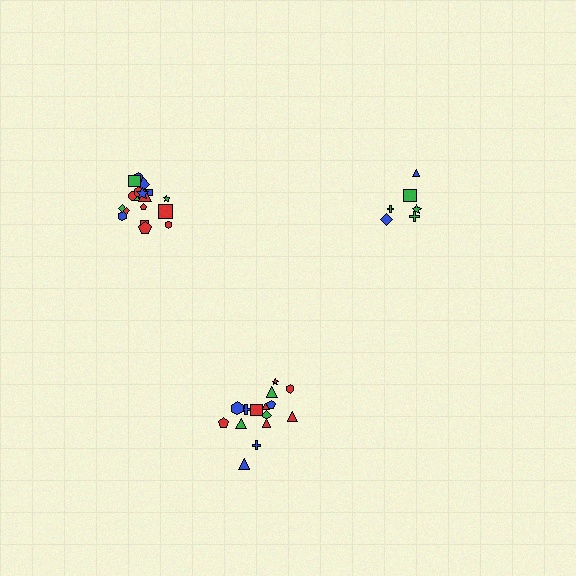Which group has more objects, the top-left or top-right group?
The top-left group.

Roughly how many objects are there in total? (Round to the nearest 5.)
Roughly 40 objects in total.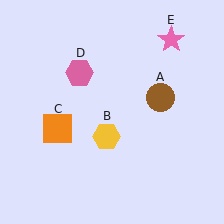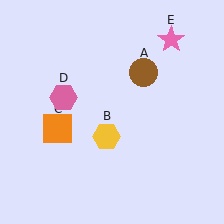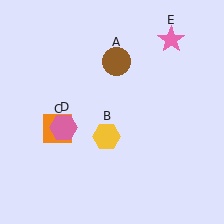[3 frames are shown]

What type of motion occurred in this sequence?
The brown circle (object A), pink hexagon (object D) rotated counterclockwise around the center of the scene.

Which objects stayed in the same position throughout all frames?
Yellow hexagon (object B) and orange square (object C) and pink star (object E) remained stationary.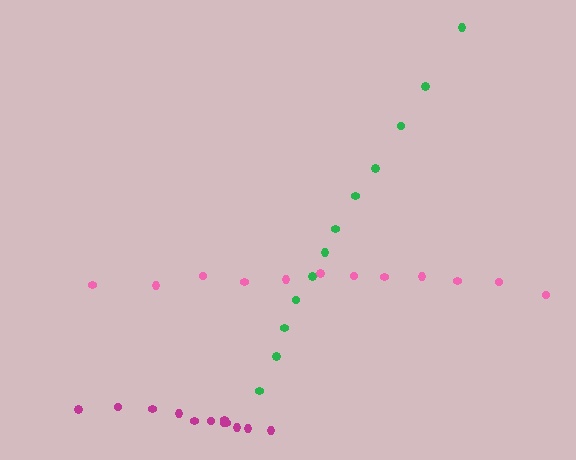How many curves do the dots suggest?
There are 3 distinct paths.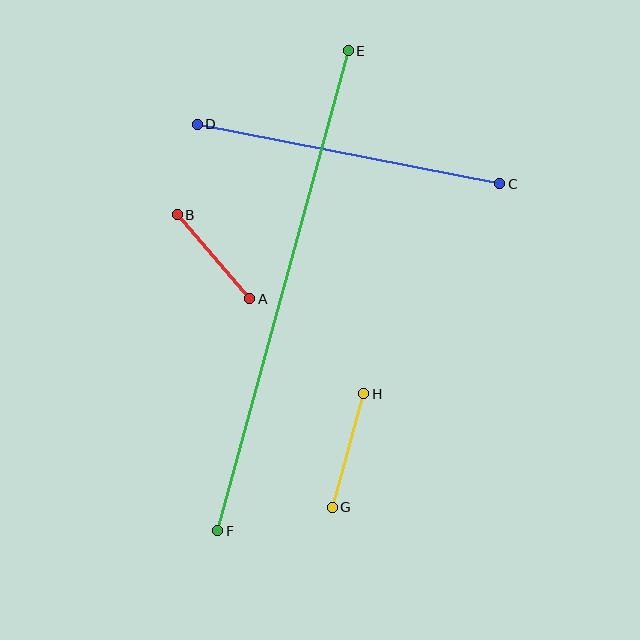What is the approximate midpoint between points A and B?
The midpoint is at approximately (214, 257) pixels.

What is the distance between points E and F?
The distance is approximately 498 pixels.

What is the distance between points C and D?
The distance is approximately 308 pixels.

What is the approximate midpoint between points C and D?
The midpoint is at approximately (349, 154) pixels.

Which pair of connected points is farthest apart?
Points E and F are farthest apart.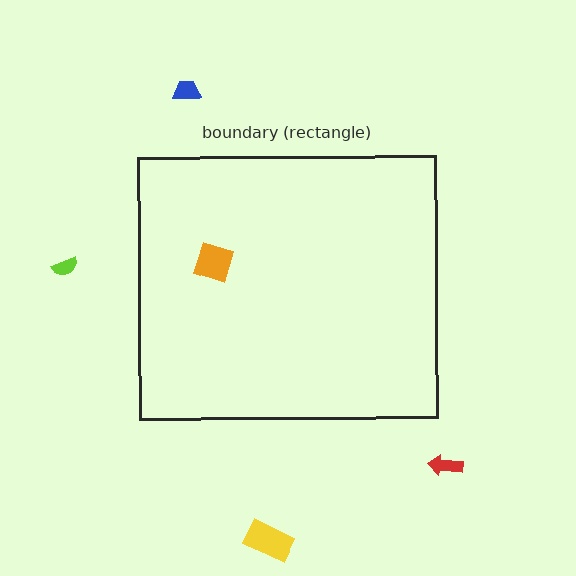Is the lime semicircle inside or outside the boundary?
Outside.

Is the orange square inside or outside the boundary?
Inside.